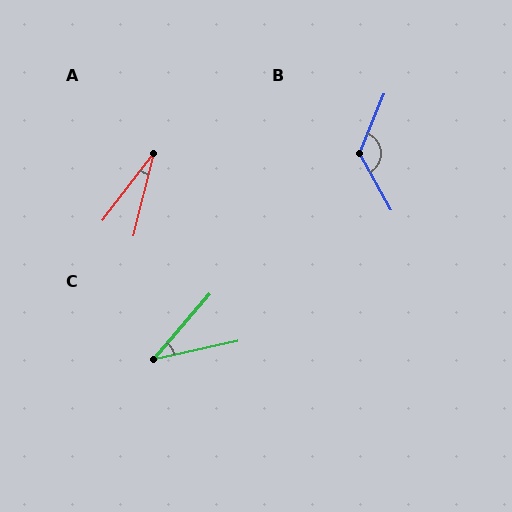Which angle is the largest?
B, at approximately 128 degrees.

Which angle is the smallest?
A, at approximately 23 degrees.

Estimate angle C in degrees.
Approximately 37 degrees.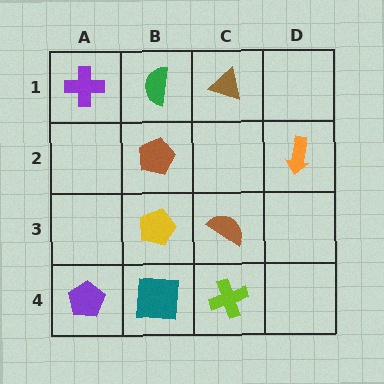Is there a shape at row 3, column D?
No, that cell is empty.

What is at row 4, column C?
A lime cross.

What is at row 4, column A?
A purple pentagon.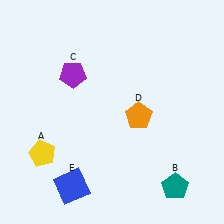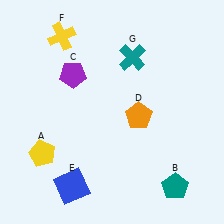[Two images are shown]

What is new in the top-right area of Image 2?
A teal cross (G) was added in the top-right area of Image 2.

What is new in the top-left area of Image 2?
A yellow cross (F) was added in the top-left area of Image 2.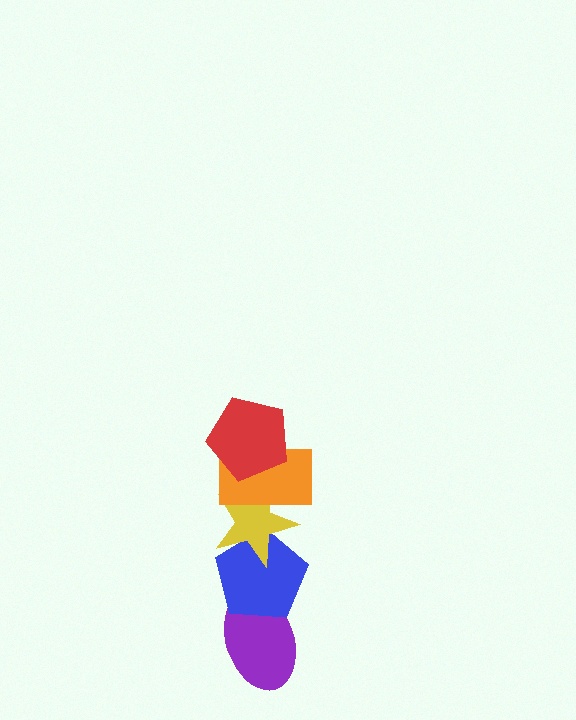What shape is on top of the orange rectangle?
The red pentagon is on top of the orange rectangle.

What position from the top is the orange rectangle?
The orange rectangle is 2nd from the top.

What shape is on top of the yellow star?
The orange rectangle is on top of the yellow star.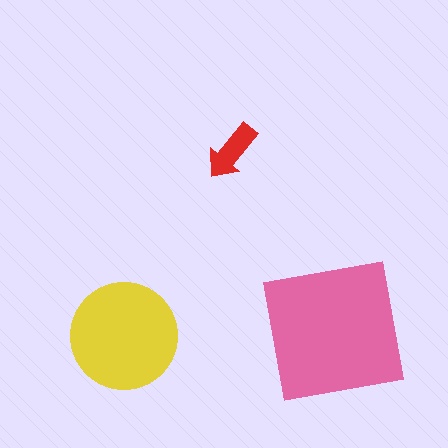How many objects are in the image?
There are 3 objects in the image.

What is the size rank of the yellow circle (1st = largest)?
2nd.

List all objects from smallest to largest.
The red arrow, the yellow circle, the pink square.